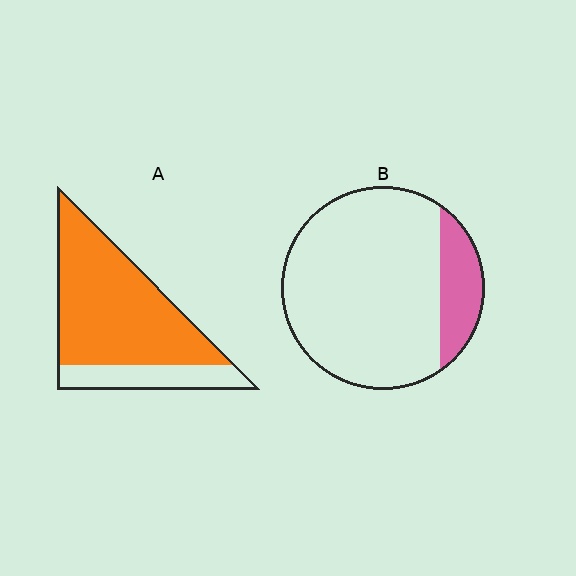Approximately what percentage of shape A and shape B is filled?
A is approximately 75% and B is approximately 15%.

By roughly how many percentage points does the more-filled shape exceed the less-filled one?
By roughly 60 percentage points (A over B).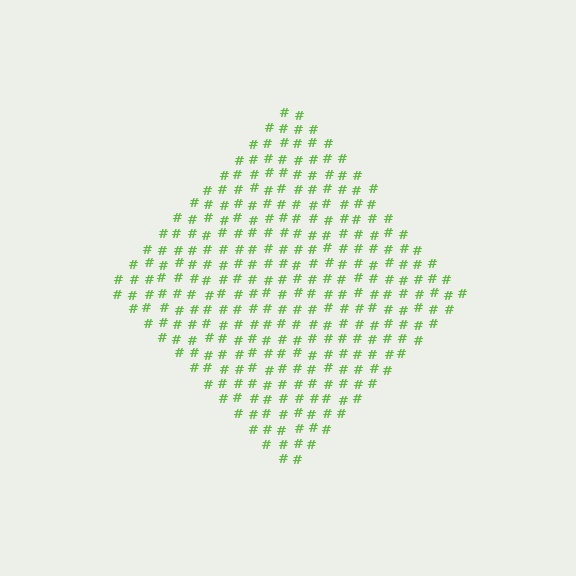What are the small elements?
The small elements are hash symbols.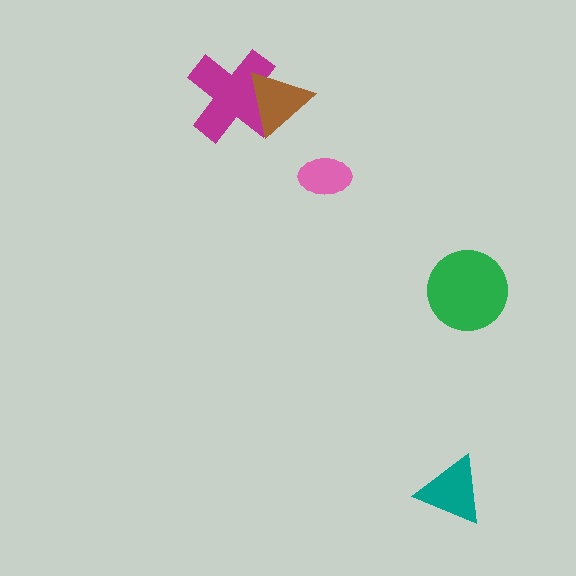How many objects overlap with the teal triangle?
0 objects overlap with the teal triangle.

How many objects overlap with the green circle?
0 objects overlap with the green circle.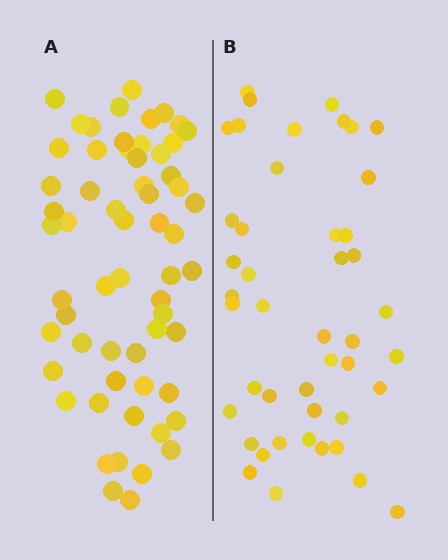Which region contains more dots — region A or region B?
Region A (the left region) has more dots.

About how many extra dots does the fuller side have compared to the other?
Region A has approximately 15 more dots than region B.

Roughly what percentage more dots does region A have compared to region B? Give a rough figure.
About 35% more.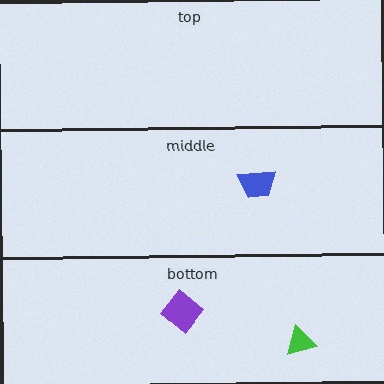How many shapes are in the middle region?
1.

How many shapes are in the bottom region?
2.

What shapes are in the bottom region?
The green triangle, the purple diamond.